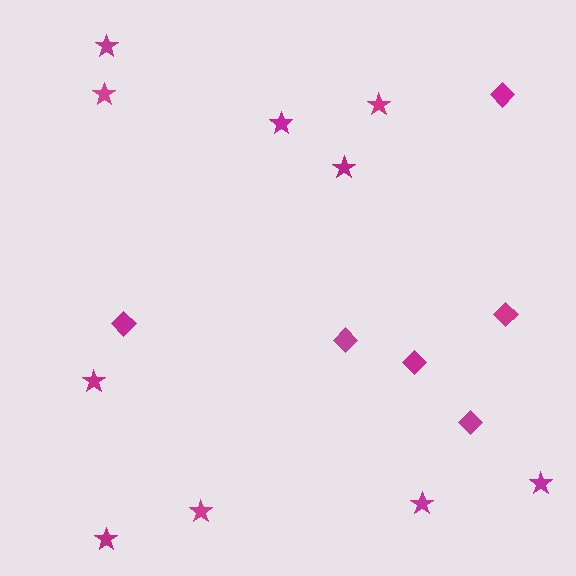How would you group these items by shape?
There are 2 groups: one group of stars (10) and one group of diamonds (6).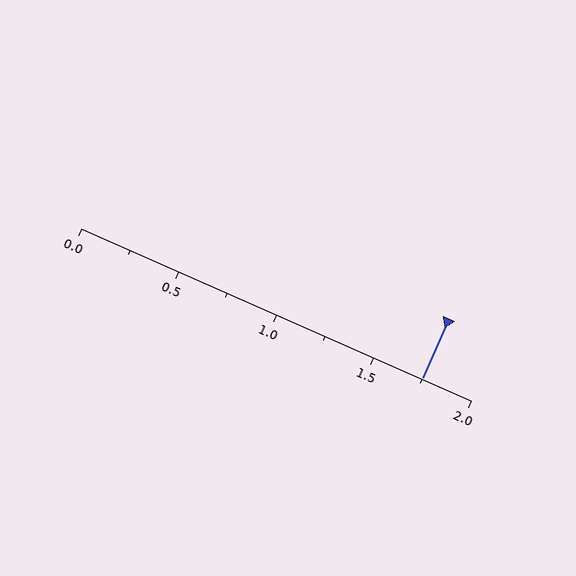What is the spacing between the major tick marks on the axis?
The major ticks are spaced 0.5 apart.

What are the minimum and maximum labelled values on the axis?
The axis runs from 0.0 to 2.0.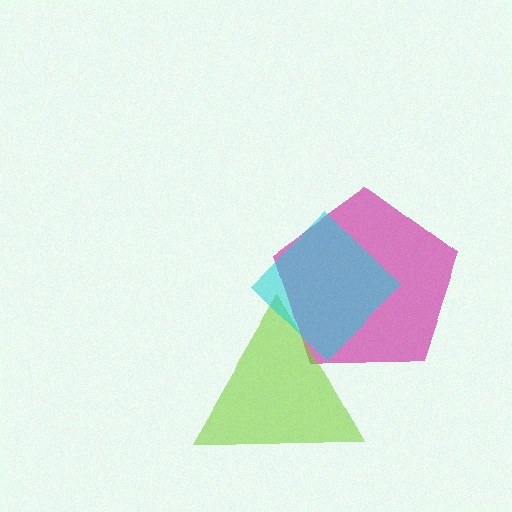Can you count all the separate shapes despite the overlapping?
Yes, there are 3 separate shapes.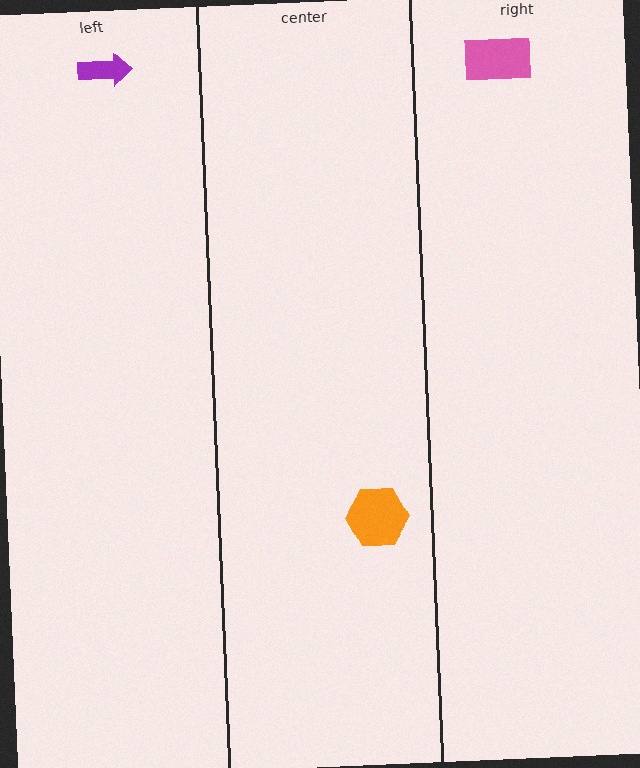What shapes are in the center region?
The orange hexagon.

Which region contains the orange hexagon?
The center region.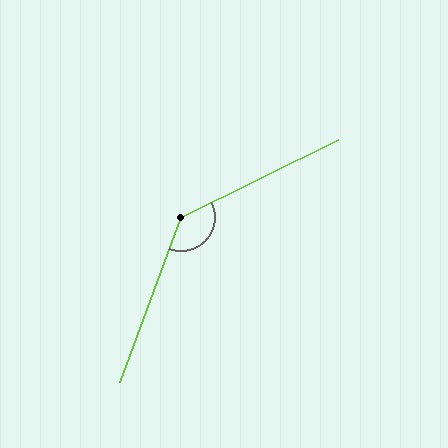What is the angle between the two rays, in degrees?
Approximately 137 degrees.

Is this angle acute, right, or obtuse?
It is obtuse.